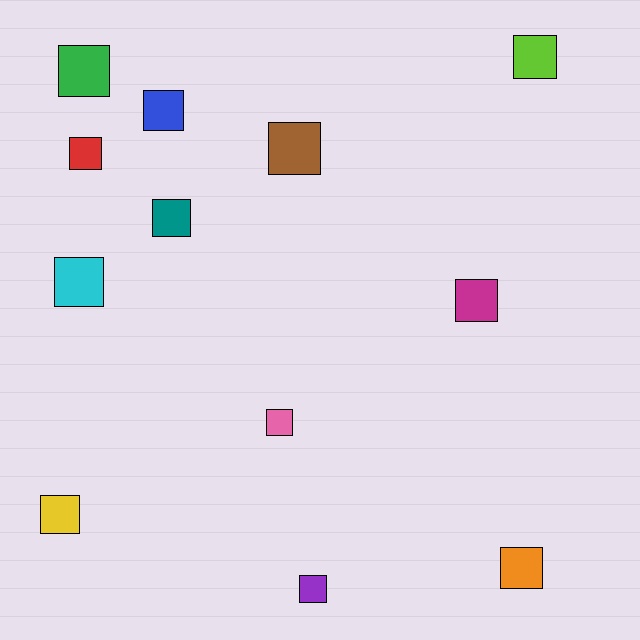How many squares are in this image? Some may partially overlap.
There are 12 squares.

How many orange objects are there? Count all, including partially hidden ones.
There is 1 orange object.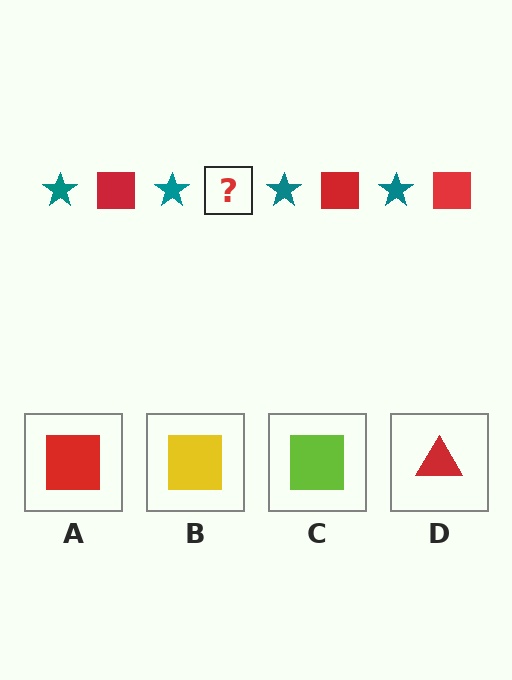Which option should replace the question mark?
Option A.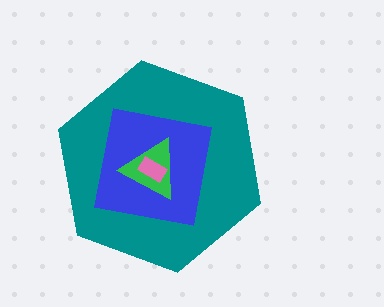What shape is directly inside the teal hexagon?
The blue square.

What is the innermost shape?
The pink rectangle.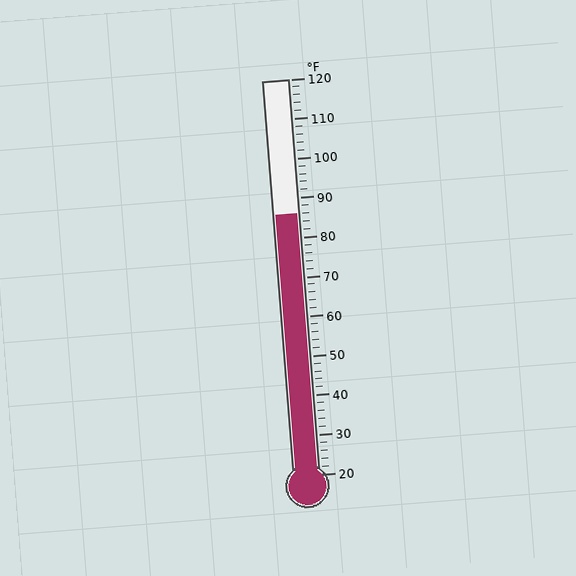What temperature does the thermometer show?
The thermometer shows approximately 86°F.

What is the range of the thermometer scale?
The thermometer scale ranges from 20°F to 120°F.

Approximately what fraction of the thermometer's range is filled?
The thermometer is filled to approximately 65% of its range.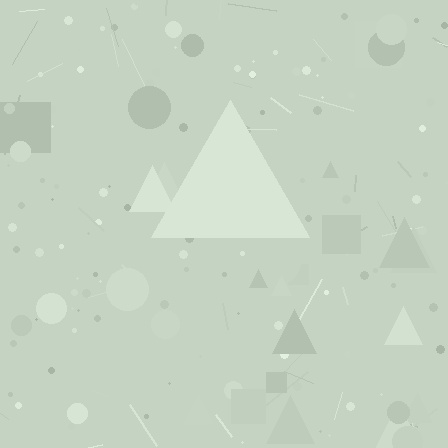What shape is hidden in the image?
A triangle is hidden in the image.